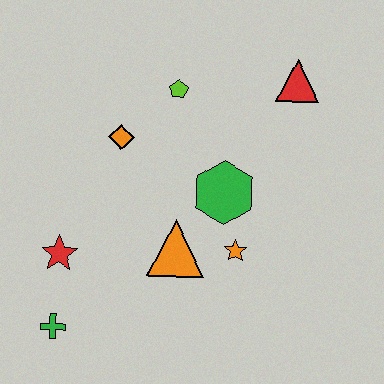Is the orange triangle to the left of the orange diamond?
No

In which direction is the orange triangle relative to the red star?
The orange triangle is to the right of the red star.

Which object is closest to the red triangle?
The lime pentagon is closest to the red triangle.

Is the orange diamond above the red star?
Yes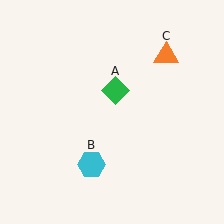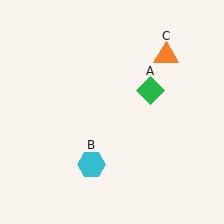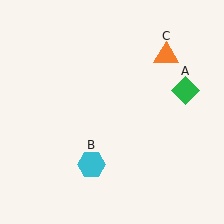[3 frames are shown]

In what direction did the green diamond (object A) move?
The green diamond (object A) moved right.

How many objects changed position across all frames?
1 object changed position: green diamond (object A).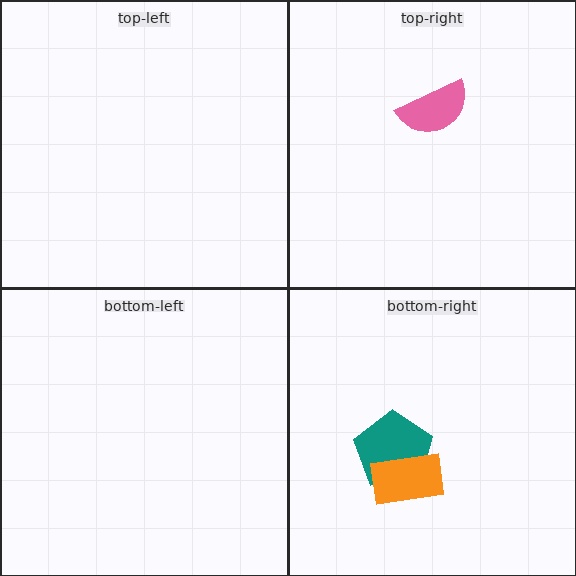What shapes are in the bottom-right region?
The teal pentagon, the orange rectangle.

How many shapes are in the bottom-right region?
2.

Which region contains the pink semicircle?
The top-right region.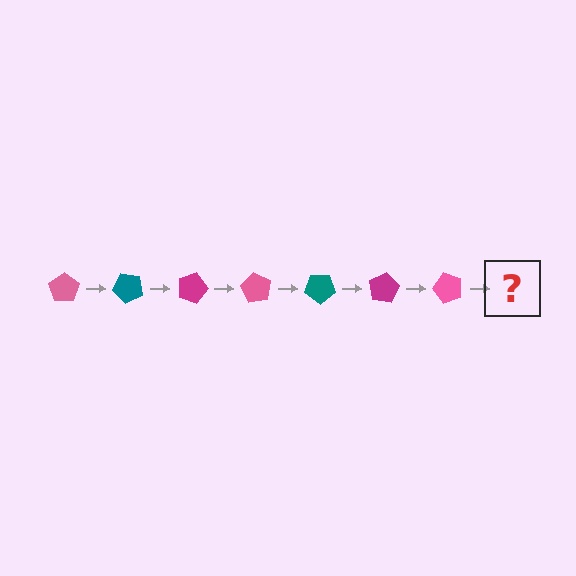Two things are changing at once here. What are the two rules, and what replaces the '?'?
The two rules are that it rotates 45 degrees each step and the color cycles through pink, teal, and magenta. The '?' should be a teal pentagon, rotated 315 degrees from the start.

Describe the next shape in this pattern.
It should be a teal pentagon, rotated 315 degrees from the start.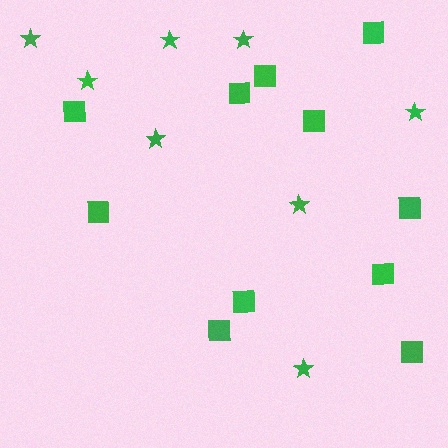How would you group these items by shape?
There are 2 groups: one group of squares (11) and one group of stars (8).